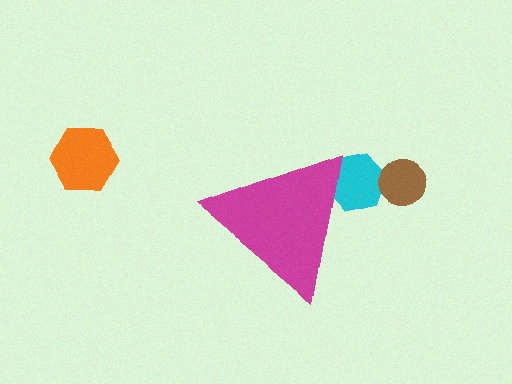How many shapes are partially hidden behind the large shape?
1 shape is partially hidden.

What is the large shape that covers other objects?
A magenta triangle.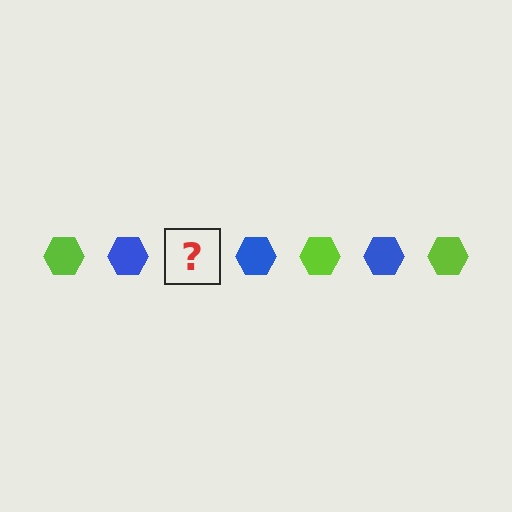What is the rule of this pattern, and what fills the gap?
The rule is that the pattern cycles through lime, blue hexagons. The gap should be filled with a lime hexagon.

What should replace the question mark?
The question mark should be replaced with a lime hexagon.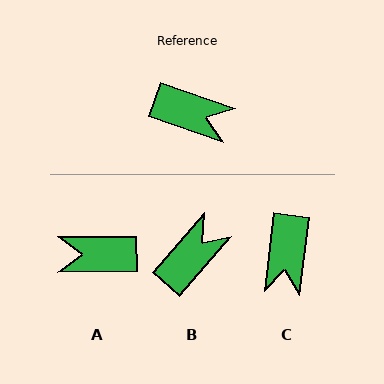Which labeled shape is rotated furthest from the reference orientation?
A, about 160 degrees away.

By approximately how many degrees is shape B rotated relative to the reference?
Approximately 68 degrees counter-clockwise.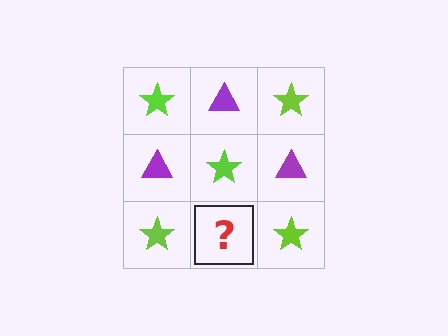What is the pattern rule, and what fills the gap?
The rule is that it alternates lime star and purple triangle in a checkerboard pattern. The gap should be filled with a purple triangle.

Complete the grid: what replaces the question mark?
The question mark should be replaced with a purple triangle.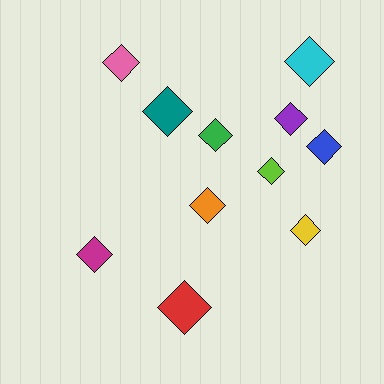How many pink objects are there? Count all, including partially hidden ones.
There is 1 pink object.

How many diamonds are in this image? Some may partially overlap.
There are 11 diamonds.